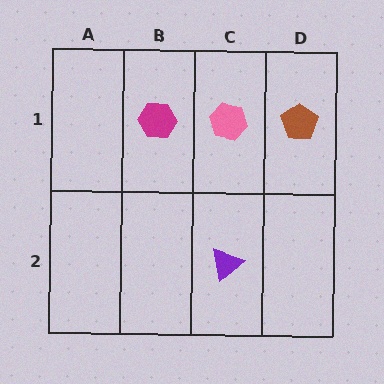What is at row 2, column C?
A purple triangle.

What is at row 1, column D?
A brown pentagon.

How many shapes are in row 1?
3 shapes.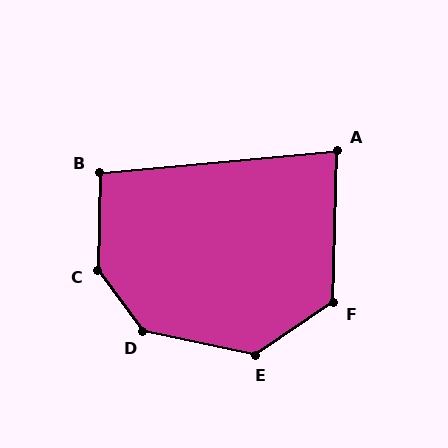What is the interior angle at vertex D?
Approximately 138 degrees (obtuse).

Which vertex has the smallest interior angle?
A, at approximately 83 degrees.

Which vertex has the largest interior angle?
C, at approximately 142 degrees.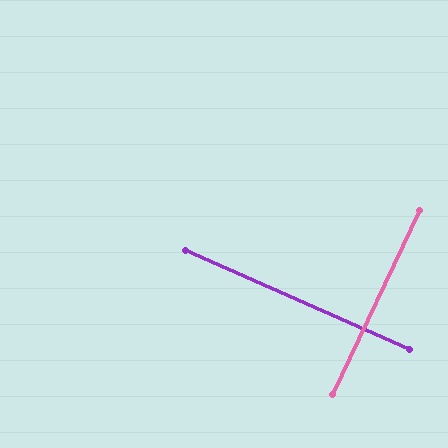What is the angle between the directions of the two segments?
Approximately 88 degrees.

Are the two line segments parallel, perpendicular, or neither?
Perpendicular — they meet at approximately 88°.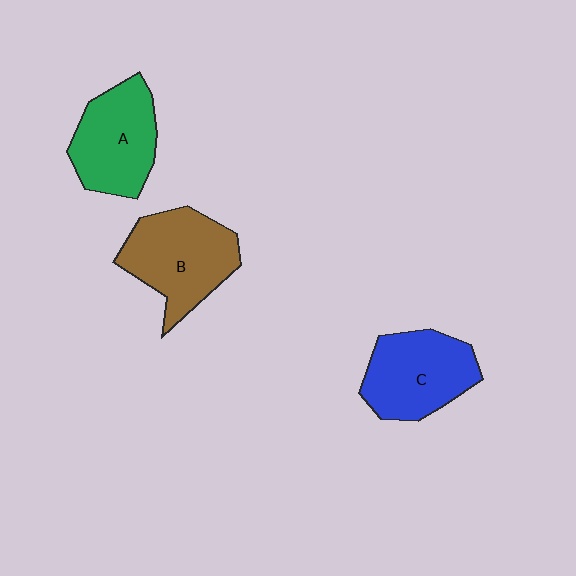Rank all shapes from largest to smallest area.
From largest to smallest: B (brown), C (blue), A (green).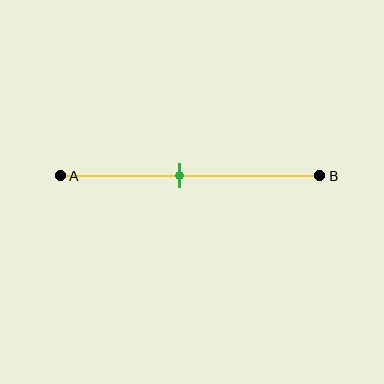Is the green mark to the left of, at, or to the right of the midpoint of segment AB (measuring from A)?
The green mark is to the left of the midpoint of segment AB.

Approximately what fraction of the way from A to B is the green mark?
The green mark is approximately 45% of the way from A to B.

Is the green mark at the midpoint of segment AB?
No, the mark is at about 45% from A, not at the 50% midpoint.